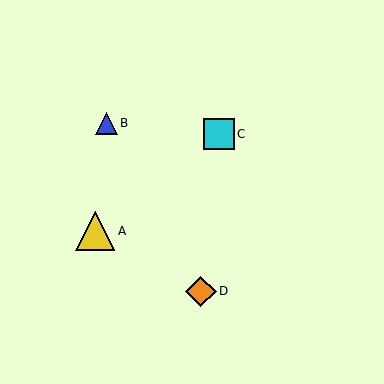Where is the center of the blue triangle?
The center of the blue triangle is at (106, 123).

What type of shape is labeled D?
Shape D is an orange diamond.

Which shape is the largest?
The yellow triangle (labeled A) is the largest.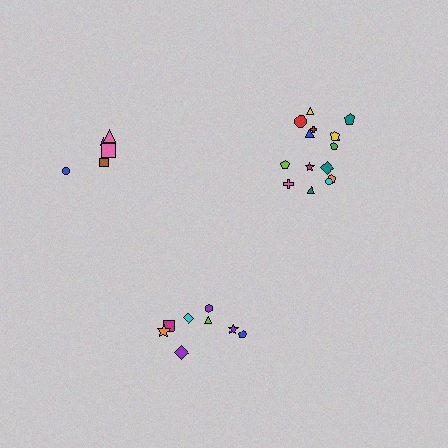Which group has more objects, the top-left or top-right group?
The top-right group.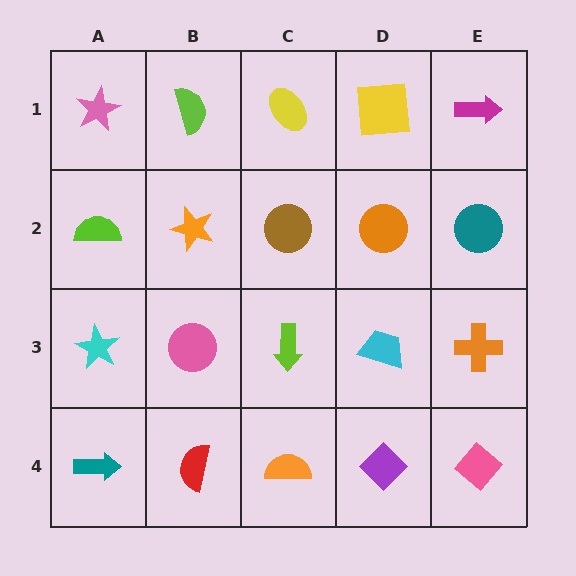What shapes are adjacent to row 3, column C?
A brown circle (row 2, column C), an orange semicircle (row 4, column C), a pink circle (row 3, column B), a cyan trapezoid (row 3, column D).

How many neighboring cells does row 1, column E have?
2.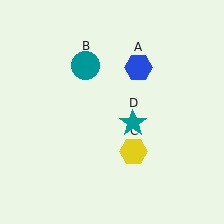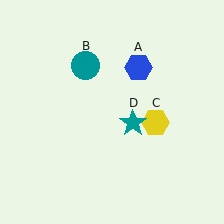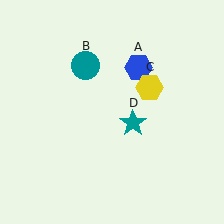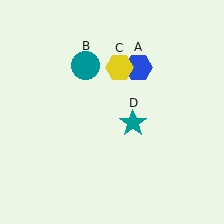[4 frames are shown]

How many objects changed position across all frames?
1 object changed position: yellow hexagon (object C).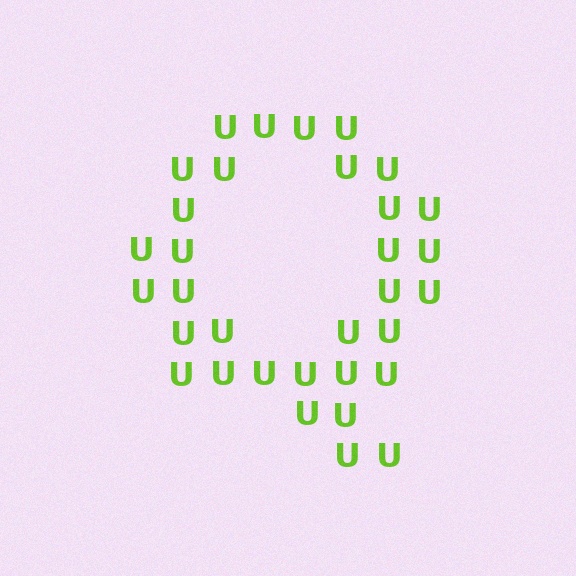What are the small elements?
The small elements are letter U's.